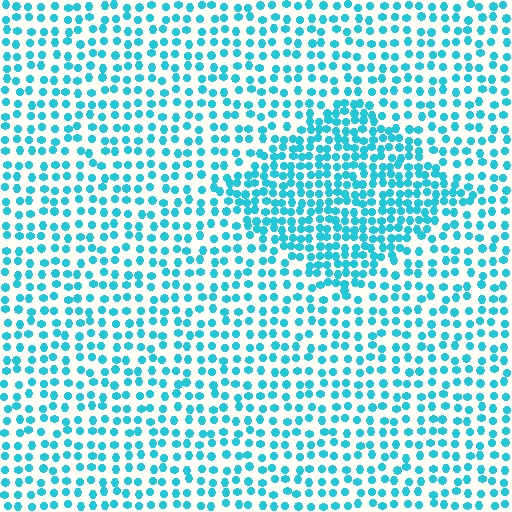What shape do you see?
I see a diamond.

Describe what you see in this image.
The image contains small cyan elements arranged at two different densities. A diamond-shaped region is visible where the elements are more densely packed than the surrounding area.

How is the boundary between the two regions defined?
The boundary is defined by a change in element density (approximately 1.8x ratio). All elements are the same color, size, and shape.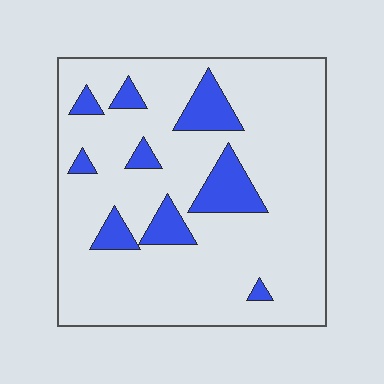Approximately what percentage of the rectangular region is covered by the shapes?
Approximately 15%.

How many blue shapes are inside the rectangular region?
9.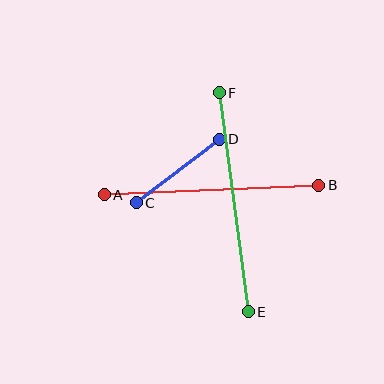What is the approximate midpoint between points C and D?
The midpoint is at approximately (178, 171) pixels.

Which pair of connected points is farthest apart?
Points E and F are farthest apart.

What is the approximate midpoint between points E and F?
The midpoint is at approximately (234, 202) pixels.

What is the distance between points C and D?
The distance is approximately 104 pixels.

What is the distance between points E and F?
The distance is approximately 221 pixels.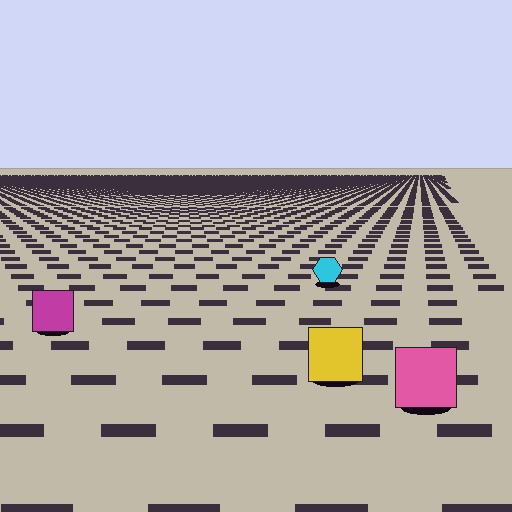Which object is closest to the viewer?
The pink square is closest. The texture marks near it are larger and more spread out.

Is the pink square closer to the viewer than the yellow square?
Yes. The pink square is closer — you can tell from the texture gradient: the ground texture is coarser near it.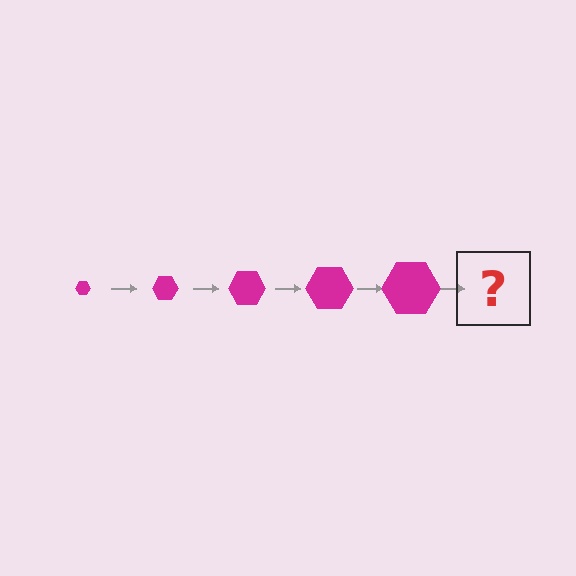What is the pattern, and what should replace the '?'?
The pattern is that the hexagon gets progressively larger each step. The '?' should be a magenta hexagon, larger than the previous one.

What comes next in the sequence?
The next element should be a magenta hexagon, larger than the previous one.